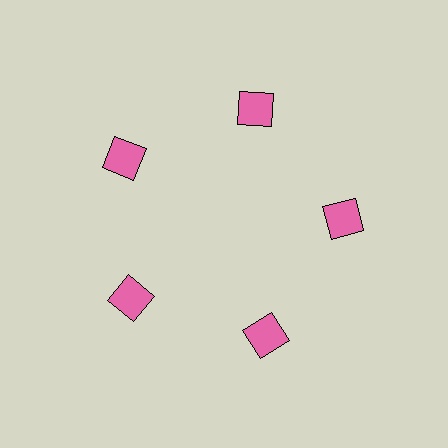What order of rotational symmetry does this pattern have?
This pattern has 5-fold rotational symmetry.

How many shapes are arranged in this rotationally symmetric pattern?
There are 5 shapes, arranged in 5 groups of 1.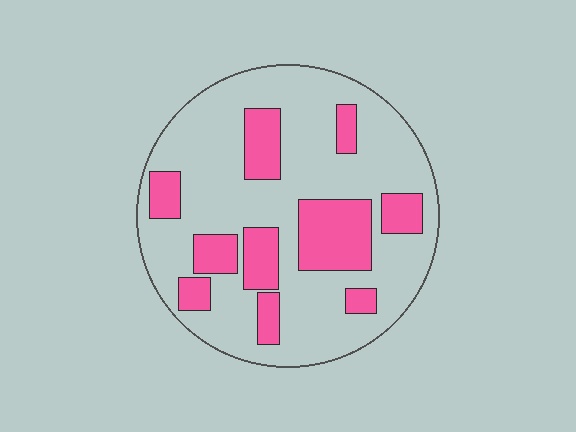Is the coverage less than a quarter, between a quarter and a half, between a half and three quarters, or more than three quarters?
Between a quarter and a half.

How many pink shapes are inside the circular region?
10.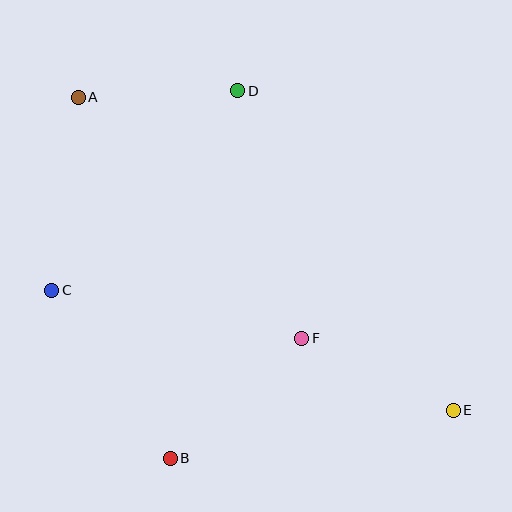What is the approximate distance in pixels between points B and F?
The distance between B and F is approximately 178 pixels.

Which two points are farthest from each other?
Points A and E are farthest from each other.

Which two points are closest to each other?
Points A and D are closest to each other.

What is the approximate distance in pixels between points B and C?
The distance between B and C is approximately 206 pixels.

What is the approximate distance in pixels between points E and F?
The distance between E and F is approximately 168 pixels.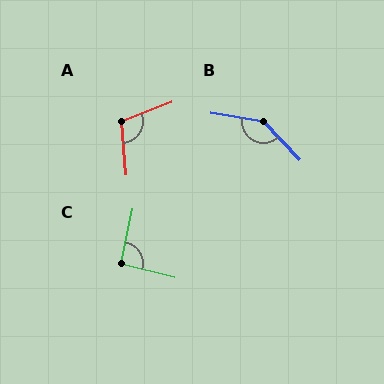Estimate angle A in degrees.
Approximately 106 degrees.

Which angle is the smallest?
C, at approximately 92 degrees.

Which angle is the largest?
B, at approximately 143 degrees.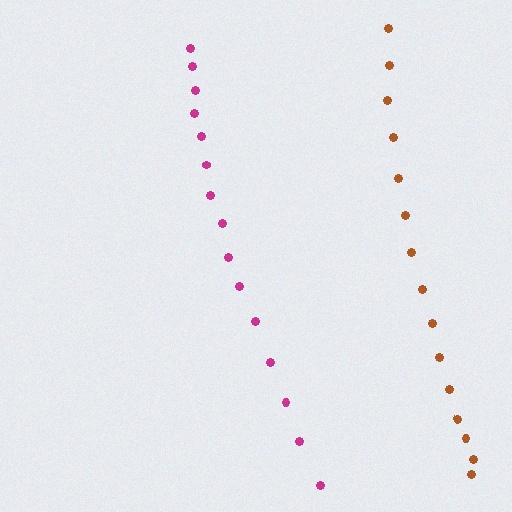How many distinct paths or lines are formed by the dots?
There are 2 distinct paths.